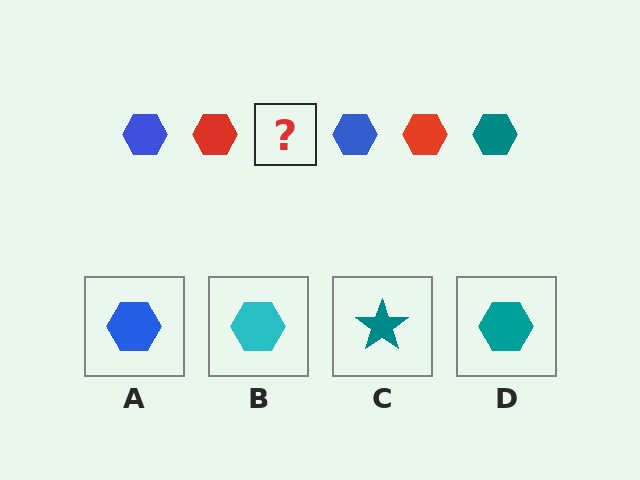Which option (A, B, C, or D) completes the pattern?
D.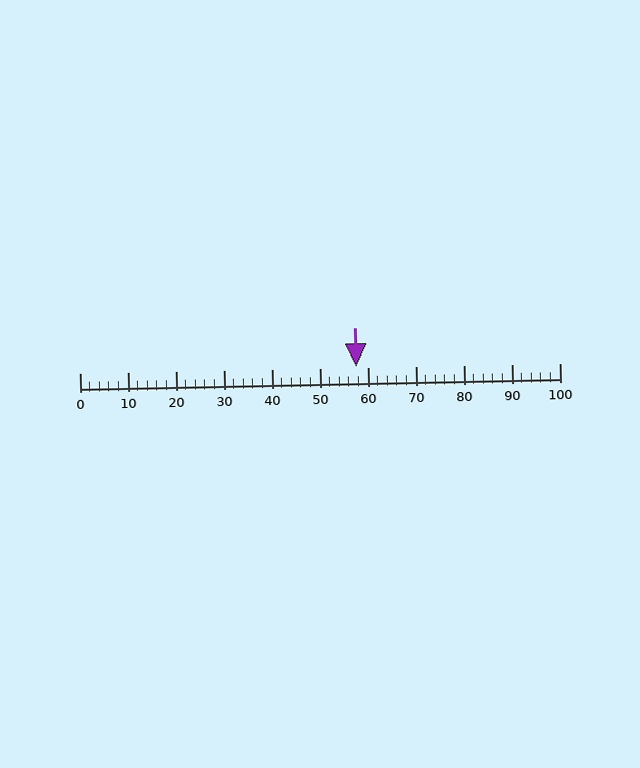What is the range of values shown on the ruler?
The ruler shows values from 0 to 100.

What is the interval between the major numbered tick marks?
The major tick marks are spaced 10 units apart.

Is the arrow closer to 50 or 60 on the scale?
The arrow is closer to 60.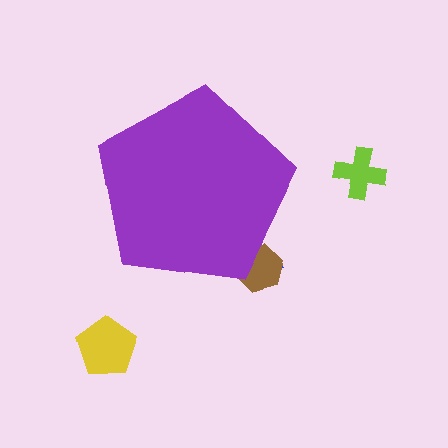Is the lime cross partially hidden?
No, the lime cross is fully visible.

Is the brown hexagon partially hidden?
Yes, the brown hexagon is partially hidden behind the purple pentagon.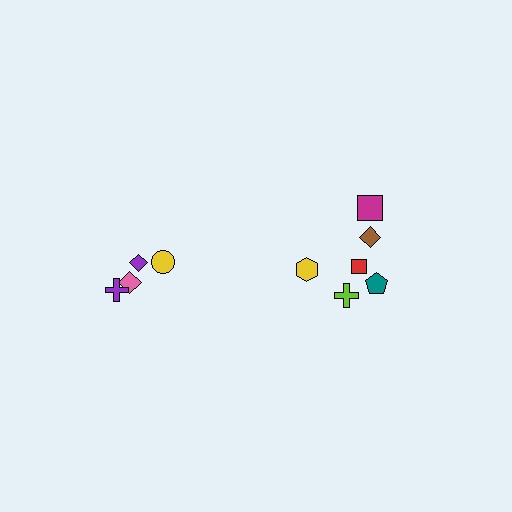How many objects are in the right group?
There are 6 objects.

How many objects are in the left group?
There are 4 objects.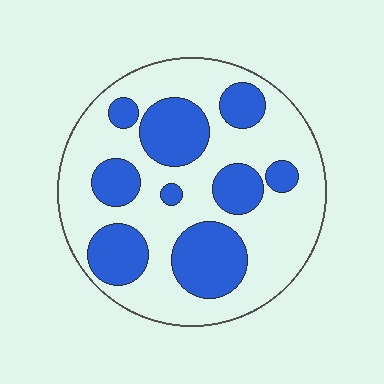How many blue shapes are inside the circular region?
9.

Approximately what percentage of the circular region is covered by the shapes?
Approximately 35%.